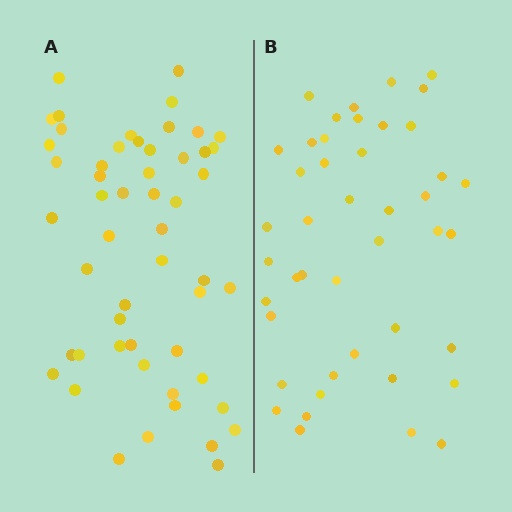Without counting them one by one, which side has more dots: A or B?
Region A (the left region) has more dots.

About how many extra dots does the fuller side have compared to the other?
Region A has roughly 8 or so more dots than region B.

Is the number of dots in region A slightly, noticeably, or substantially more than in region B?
Region A has only slightly more — the two regions are fairly close. The ratio is roughly 1.2 to 1.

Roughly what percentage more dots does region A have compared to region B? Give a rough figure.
About 20% more.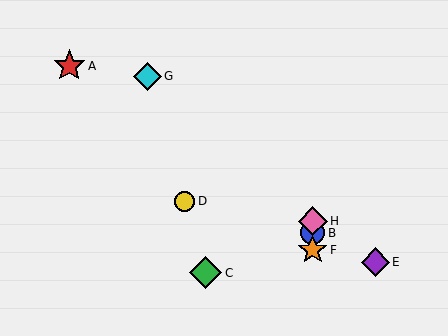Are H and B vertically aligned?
Yes, both are at x≈313.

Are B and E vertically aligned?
No, B is at x≈313 and E is at x≈375.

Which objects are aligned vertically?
Objects B, F, H are aligned vertically.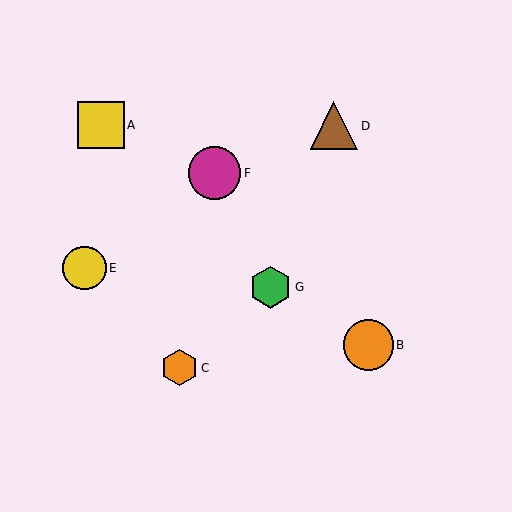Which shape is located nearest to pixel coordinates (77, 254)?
The yellow circle (labeled E) at (84, 268) is nearest to that location.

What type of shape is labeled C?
Shape C is an orange hexagon.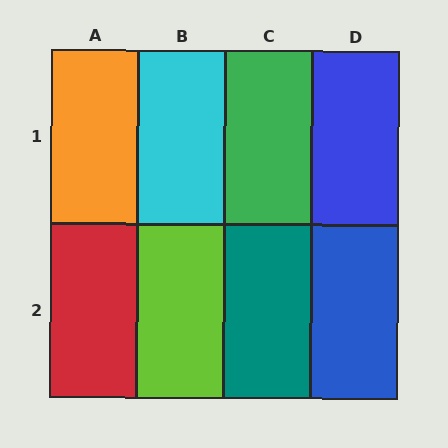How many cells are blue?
2 cells are blue.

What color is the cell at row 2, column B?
Lime.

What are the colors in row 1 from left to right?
Orange, cyan, green, blue.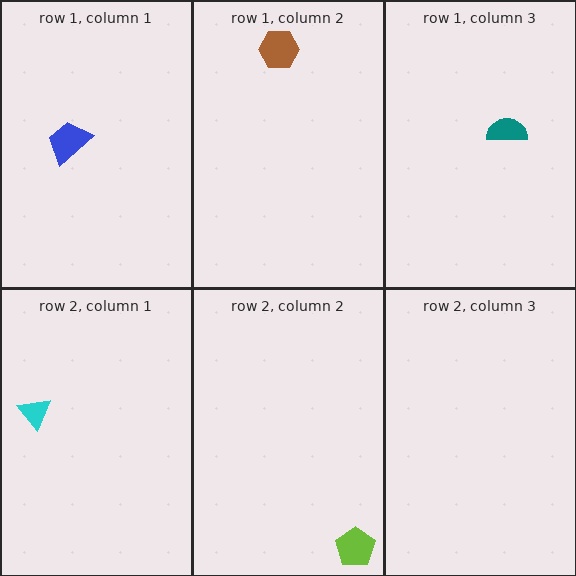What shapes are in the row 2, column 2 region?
The lime pentagon.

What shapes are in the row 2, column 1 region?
The cyan triangle.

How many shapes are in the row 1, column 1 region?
1.